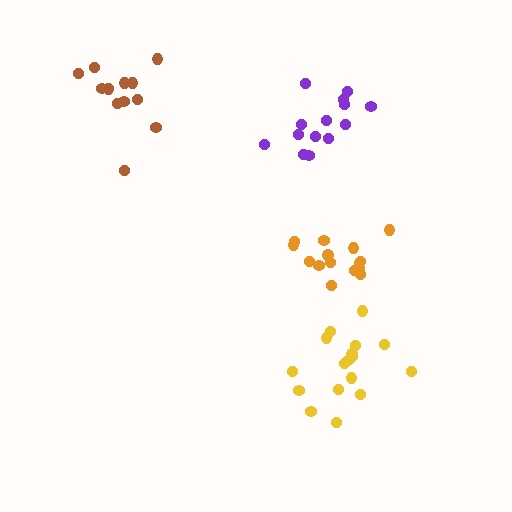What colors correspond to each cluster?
The clusters are colored: orange, purple, yellow, brown.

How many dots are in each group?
Group 1: 15 dots, Group 2: 14 dots, Group 3: 17 dots, Group 4: 13 dots (59 total).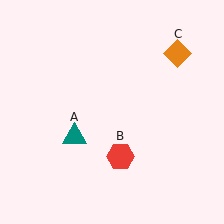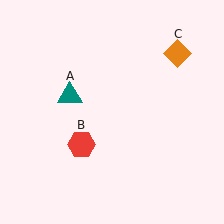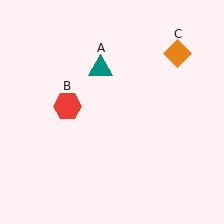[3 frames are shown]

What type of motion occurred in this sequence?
The teal triangle (object A), red hexagon (object B) rotated clockwise around the center of the scene.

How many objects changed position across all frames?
2 objects changed position: teal triangle (object A), red hexagon (object B).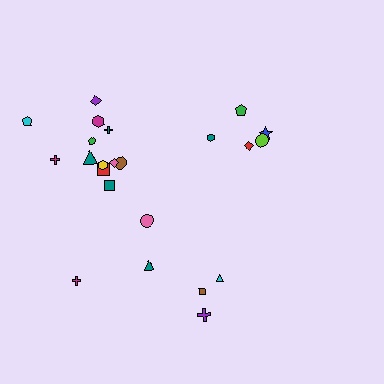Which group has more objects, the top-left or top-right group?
The top-left group.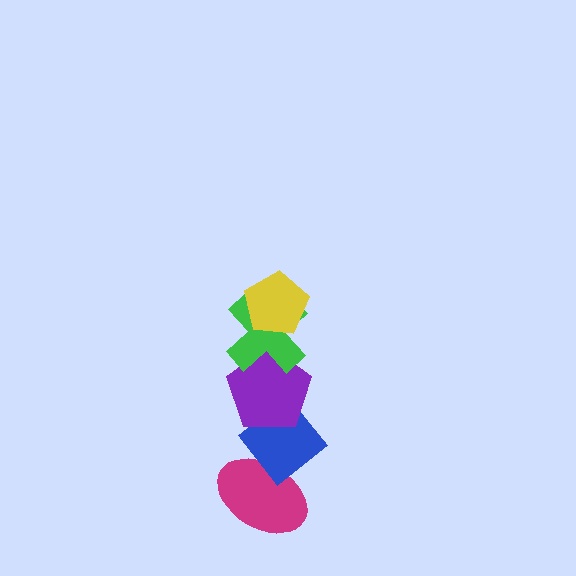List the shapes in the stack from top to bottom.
From top to bottom: the yellow pentagon, the green cross, the purple pentagon, the blue diamond, the magenta ellipse.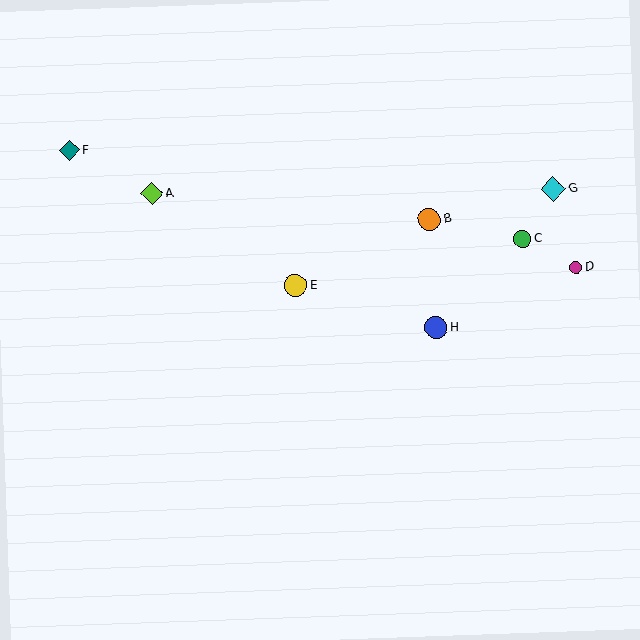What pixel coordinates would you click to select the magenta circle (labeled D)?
Click at (576, 267) to select the magenta circle D.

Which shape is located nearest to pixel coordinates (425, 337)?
The blue circle (labeled H) at (436, 328) is nearest to that location.